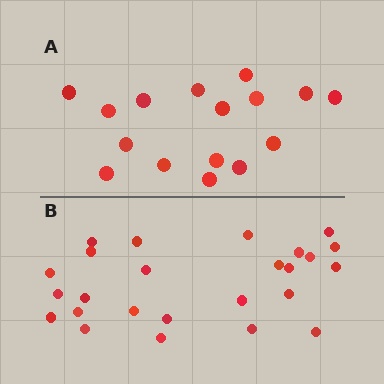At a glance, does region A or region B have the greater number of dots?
Region B (the bottom region) has more dots.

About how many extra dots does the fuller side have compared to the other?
Region B has roughly 8 or so more dots than region A.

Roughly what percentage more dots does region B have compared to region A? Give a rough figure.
About 55% more.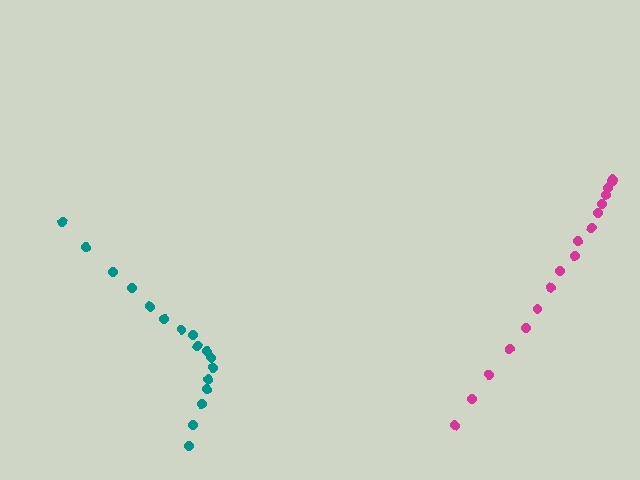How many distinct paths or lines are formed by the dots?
There are 2 distinct paths.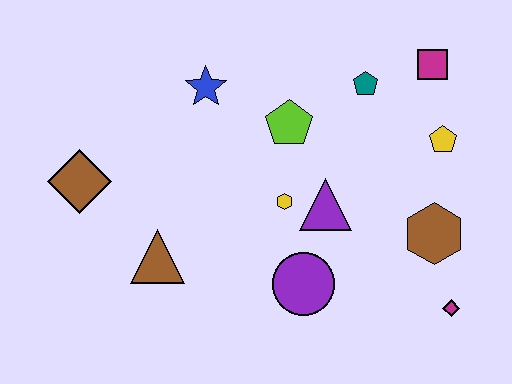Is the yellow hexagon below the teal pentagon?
Yes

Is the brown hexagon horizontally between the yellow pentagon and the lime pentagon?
Yes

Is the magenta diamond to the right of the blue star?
Yes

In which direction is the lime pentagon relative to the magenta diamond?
The lime pentagon is above the magenta diamond.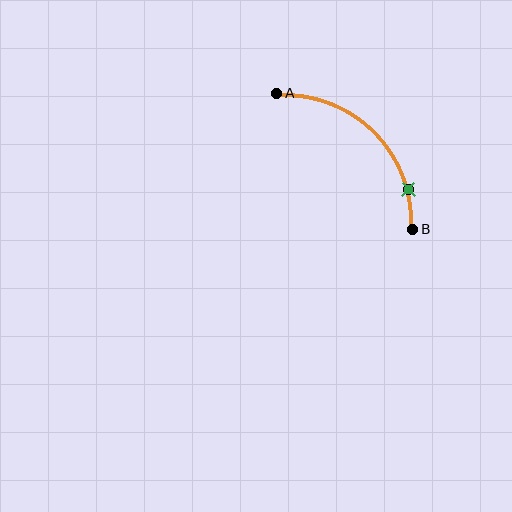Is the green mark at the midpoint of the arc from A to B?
No. The green mark lies on the arc but is closer to endpoint B. The arc midpoint would be at the point on the curve equidistant along the arc from both A and B.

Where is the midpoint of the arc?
The arc midpoint is the point on the curve farthest from the straight line joining A and B. It sits above and to the right of that line.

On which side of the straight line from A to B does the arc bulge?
The arc bulges above and to the right of the straight line connecting A and B.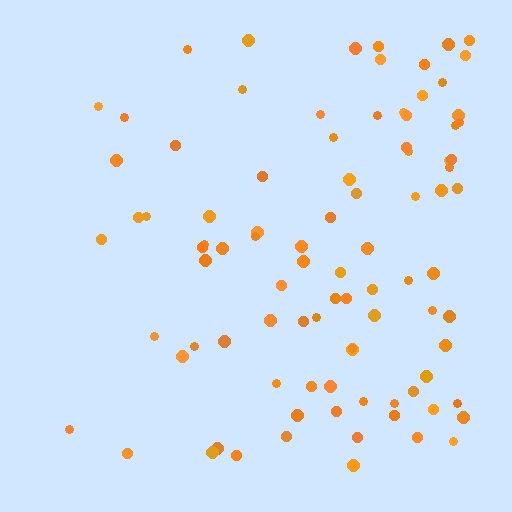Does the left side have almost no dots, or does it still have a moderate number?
Still a moderate number, just noticeably fewer than the right.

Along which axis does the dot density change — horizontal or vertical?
Horizontal.